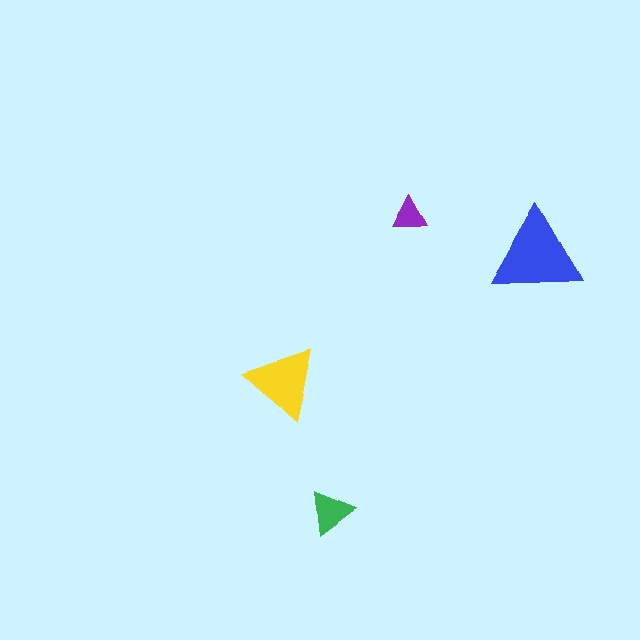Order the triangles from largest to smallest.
the blue one, the yellow one, the green one, the purple one.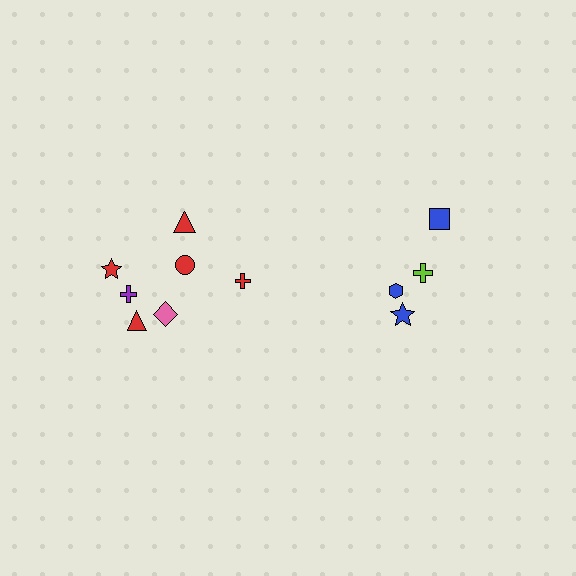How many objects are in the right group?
There are 4 objects.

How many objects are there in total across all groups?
There are 11 objects.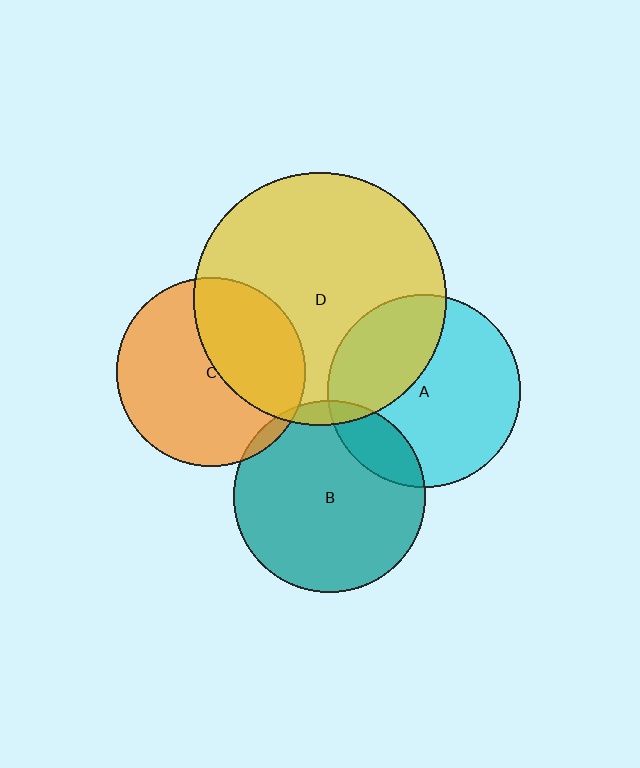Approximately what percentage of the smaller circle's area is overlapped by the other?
Approximately 35%.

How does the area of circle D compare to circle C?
Approximately 1.8 times.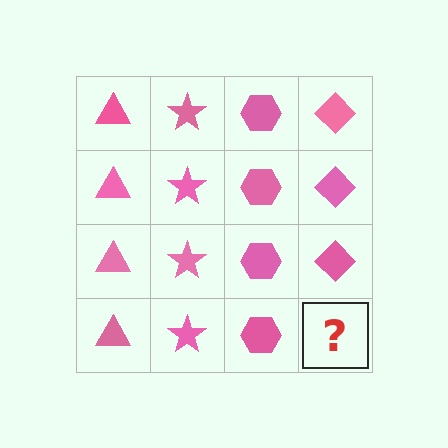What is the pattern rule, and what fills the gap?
The rule is that each column has a consistent shape. The gap should be filled with a pink diamond.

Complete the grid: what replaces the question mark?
The question mark should be replaced with a pink diamond.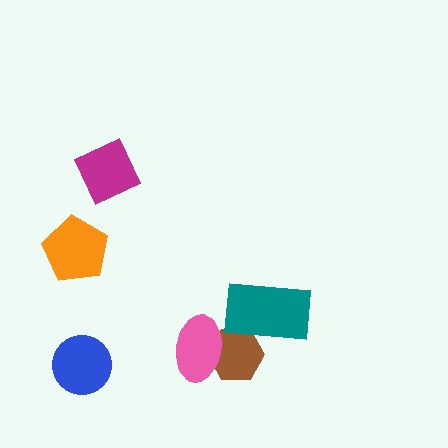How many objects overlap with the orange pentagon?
0 objects overlap with the orange pentagon.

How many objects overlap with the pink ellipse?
1 object overlaps with the pink ellipse.